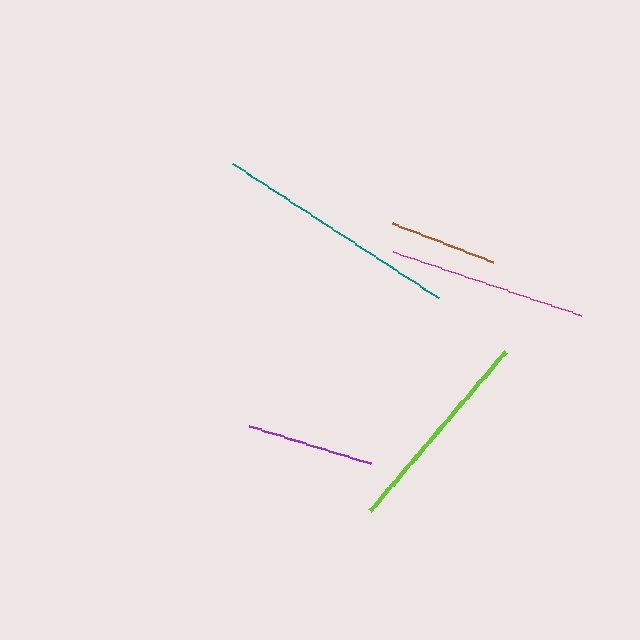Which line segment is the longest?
The teal line is the longest at approximately 246 pixels.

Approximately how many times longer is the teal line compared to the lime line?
The teal line is approximately 1.2 times the length of the lime line.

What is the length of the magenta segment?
The magenta segment is approximately 199 pixels long.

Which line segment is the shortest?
The brown line is the shortest at approximately 107 pixels.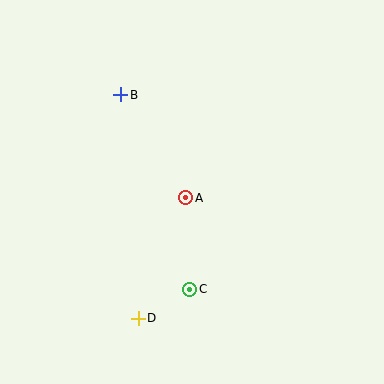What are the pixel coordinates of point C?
Point C is at (190, 289).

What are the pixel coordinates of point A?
Point A is at (186, 198).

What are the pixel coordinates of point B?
Point B is at (121, 95).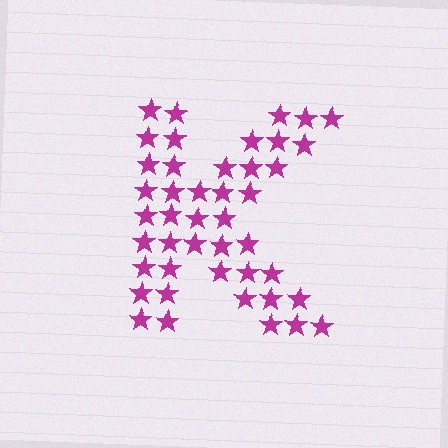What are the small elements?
The small elements are stars.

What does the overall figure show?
The overall figure shows the letter K.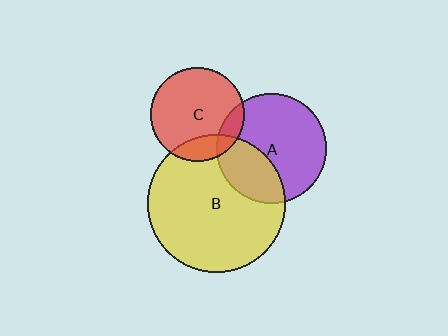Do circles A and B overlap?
Yes.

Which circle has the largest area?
Circle B (yellow).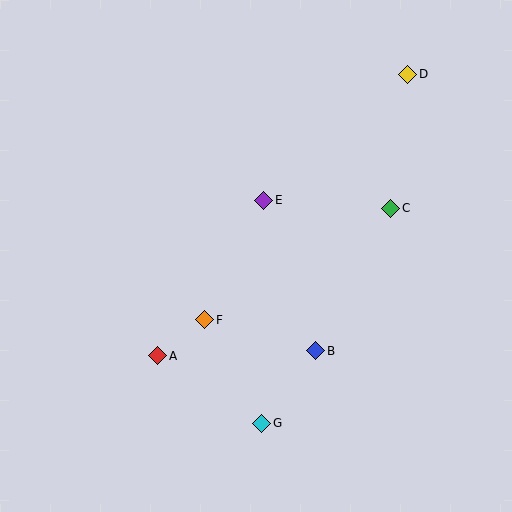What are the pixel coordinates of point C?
Point C is at (391, 208).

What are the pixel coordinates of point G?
Point G is at (262, 423).